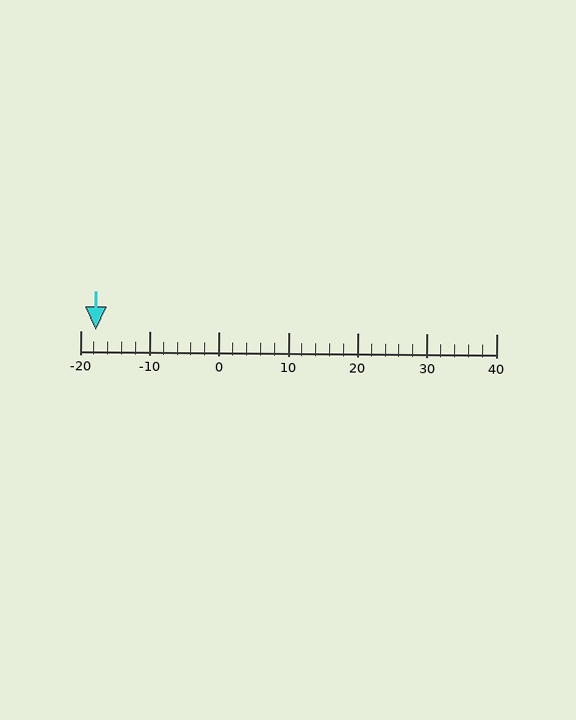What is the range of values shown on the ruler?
The ruler shows values from -20 to 40.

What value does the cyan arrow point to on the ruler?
The cyan arrow points to approximately -18.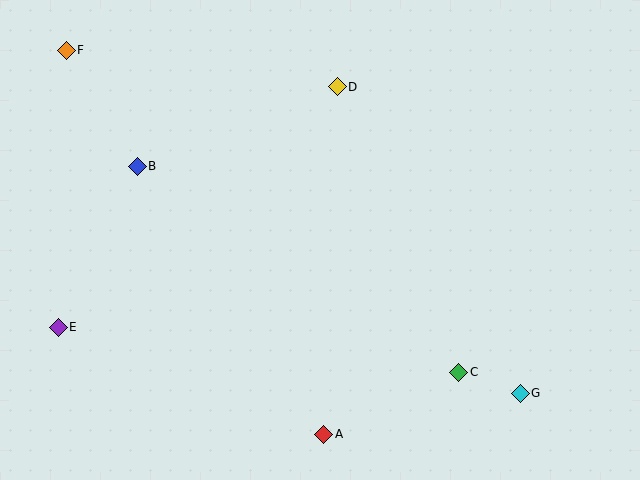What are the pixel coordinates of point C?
Point C is at (459, 372).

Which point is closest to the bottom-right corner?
Point G is closest to the bottom-right corner.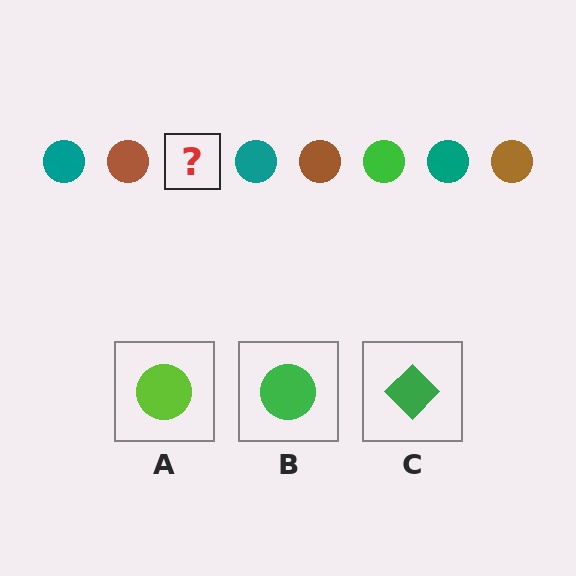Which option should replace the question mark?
Option B.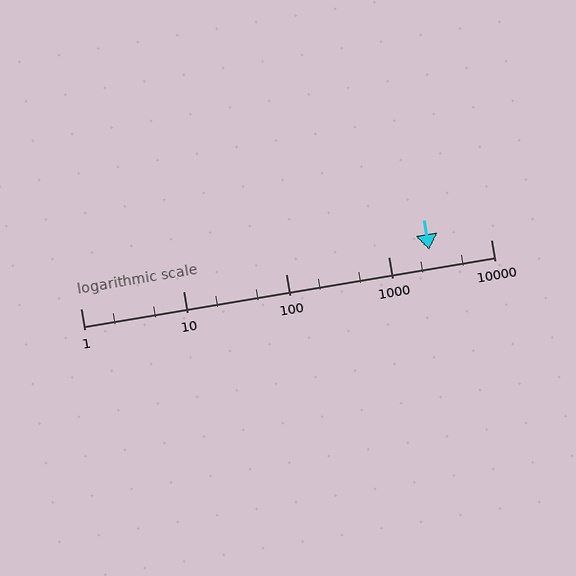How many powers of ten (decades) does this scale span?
The scale spans 4 decades, from 1 to 10000.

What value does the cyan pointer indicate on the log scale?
The pointer indicates approximately 2500.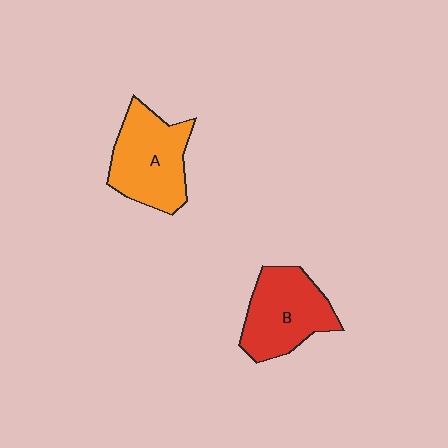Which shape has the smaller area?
Shape B (red).